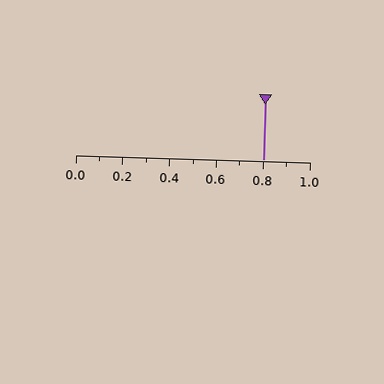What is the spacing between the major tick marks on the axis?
The major ticks are spaced 0.2 apart.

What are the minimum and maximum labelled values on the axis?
The axis runs from 0.0 to 1.0.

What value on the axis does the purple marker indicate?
The marker indicates approximately 0.8.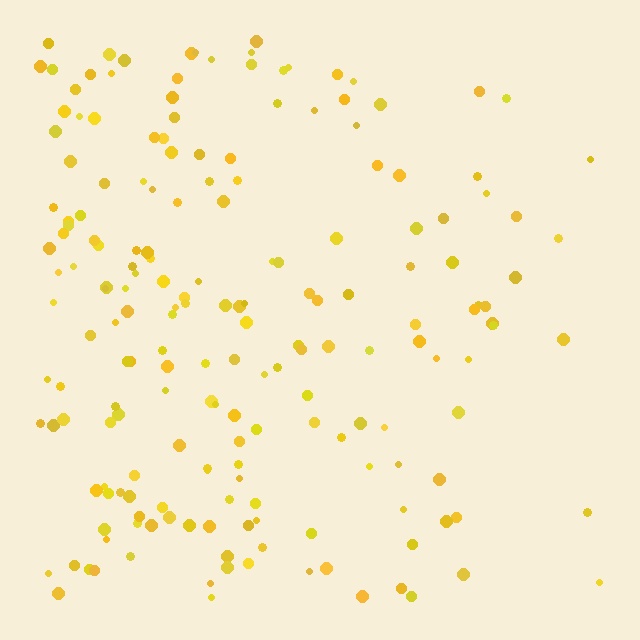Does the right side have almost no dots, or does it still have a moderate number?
Still a moderate number, just noticeably fewer than the left.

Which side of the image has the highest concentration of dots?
The left.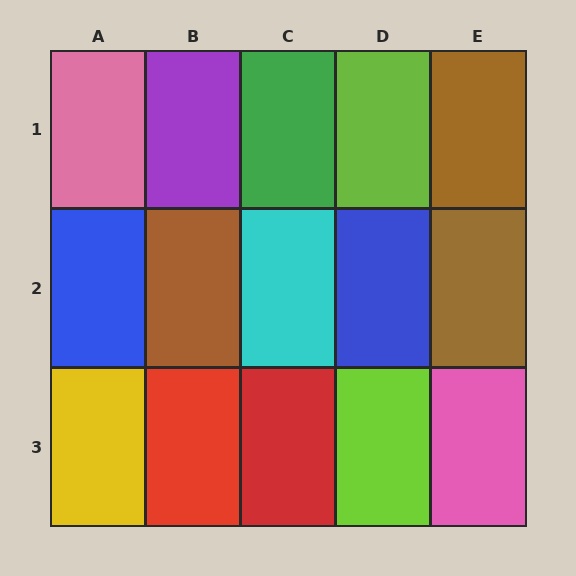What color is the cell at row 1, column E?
Brown.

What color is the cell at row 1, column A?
Pink.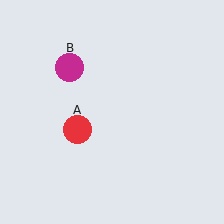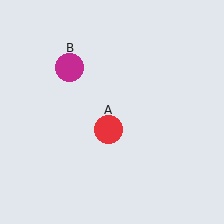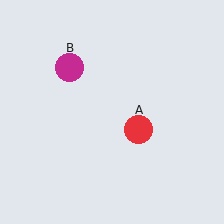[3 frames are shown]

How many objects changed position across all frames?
1 object changed position: red circle (object A).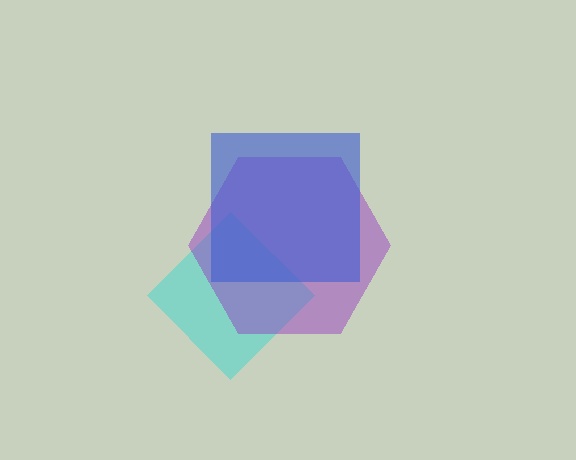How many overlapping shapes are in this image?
There are 3 overlapping shapes in the image.